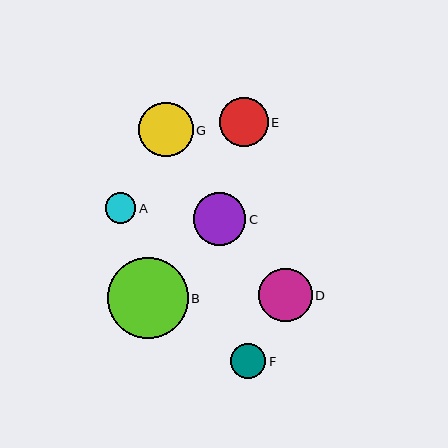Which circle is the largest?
Circle B is the largest with a size of approximately 81 pixels.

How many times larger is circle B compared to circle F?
Circle B is approximately 2.3 times the size of circle F.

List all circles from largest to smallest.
From largest to smallest: B, G, D, C, E, F, A.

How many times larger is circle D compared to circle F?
Circle D is approximately 1.5 times the size of circle F.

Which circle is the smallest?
Circle A is the smallest with a size of approximately 31 pixels.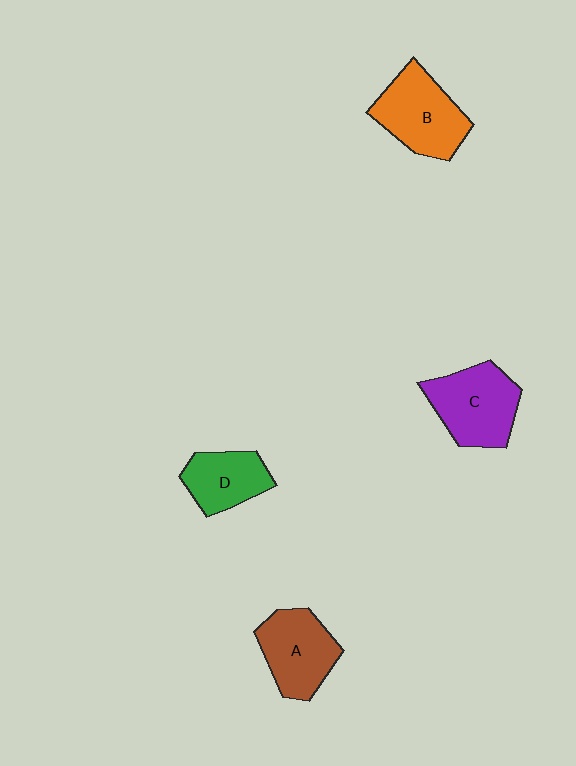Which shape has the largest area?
Shape B (orange).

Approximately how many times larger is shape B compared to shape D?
Approximately 1.4 times.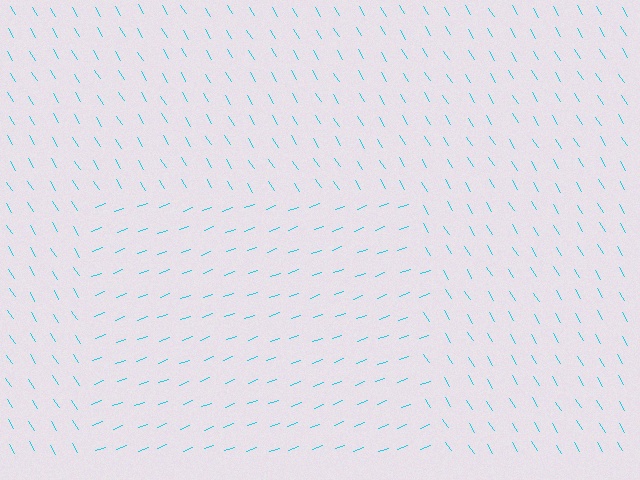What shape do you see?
I see a rectangle.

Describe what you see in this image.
The image is filled with small cyan line segments. A rectangle region in the image has lines oriented differently from the surrounding lines, creating a visible texture boundary.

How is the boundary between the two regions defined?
The boundary is defined purely by a change in line orientation (approximately 78 degrees difference). All lines are the same color and thickness.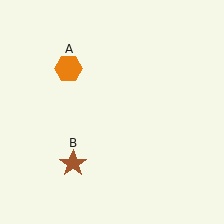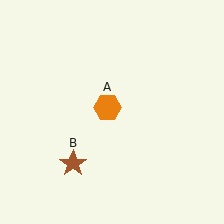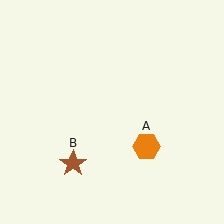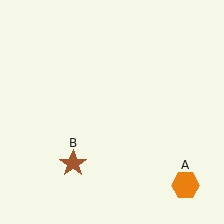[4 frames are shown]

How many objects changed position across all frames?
1 object changed position: orange hexagon (object A).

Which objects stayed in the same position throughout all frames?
Brown star (object B) remained stationary.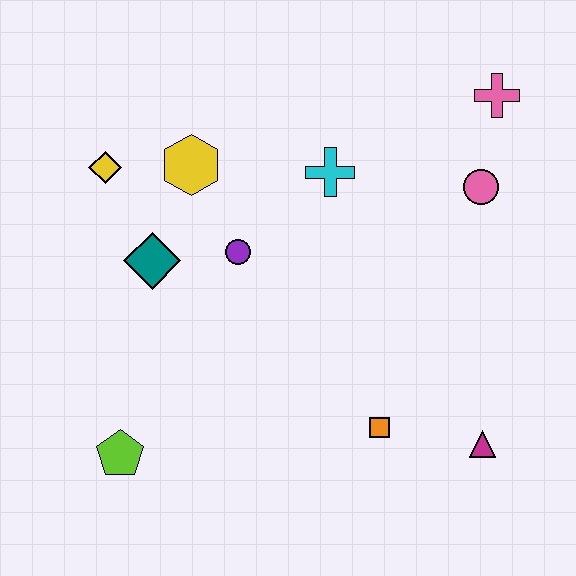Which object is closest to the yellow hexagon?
The yellow diamond is closest to the yellow hexagon.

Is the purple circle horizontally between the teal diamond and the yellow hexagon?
No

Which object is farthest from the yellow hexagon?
The magenta triangle is farthest from the yellow hexagon.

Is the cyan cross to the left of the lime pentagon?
No